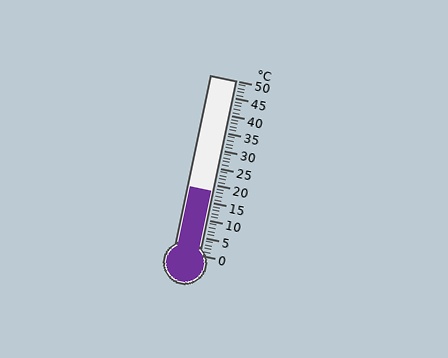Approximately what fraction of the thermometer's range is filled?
The thermometer is filled to approximately 35% of its range.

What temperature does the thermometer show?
The thermometer shows approximately 18°C.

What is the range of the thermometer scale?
The thermometer scale ranges from 0°C to 50°C.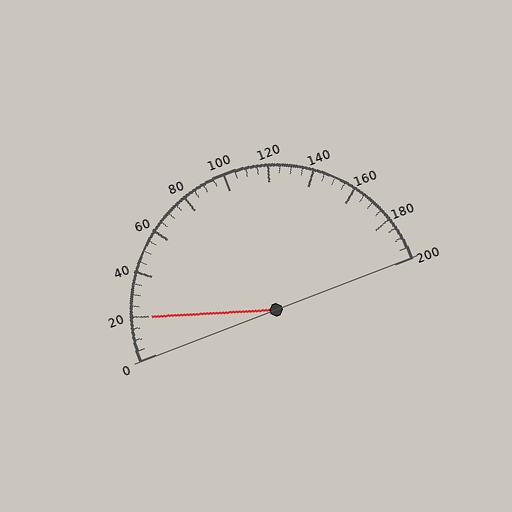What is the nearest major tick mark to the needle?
The nearest major tick mark is 20.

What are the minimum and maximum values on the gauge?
The gauge ranges from 0 to 200.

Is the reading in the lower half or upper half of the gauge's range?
The reading is in the lower half of the range (0 to 200).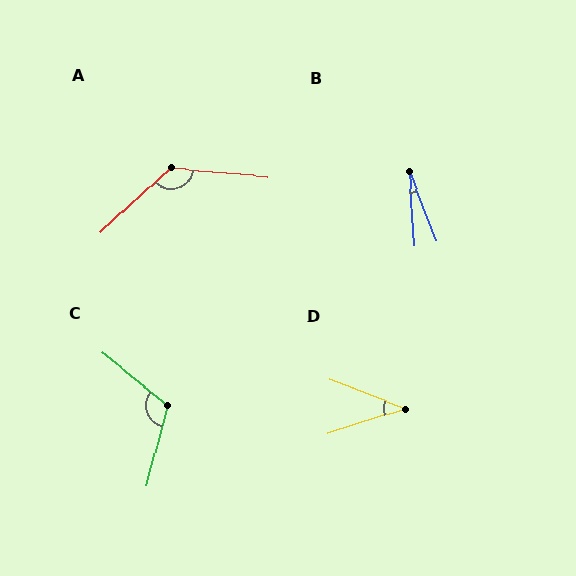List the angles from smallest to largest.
B (18°), D (39°), C (114°), A (133°).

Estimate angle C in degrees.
Approximately 114 degrees.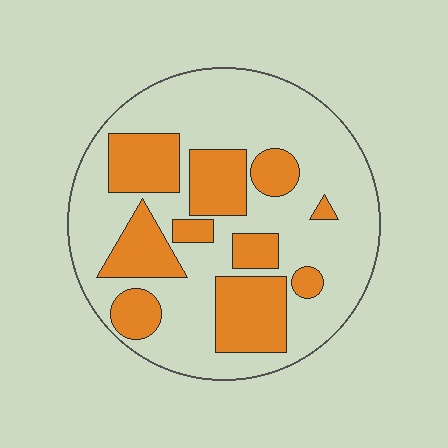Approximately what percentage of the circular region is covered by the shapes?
Approximately 35%.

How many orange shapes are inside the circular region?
10.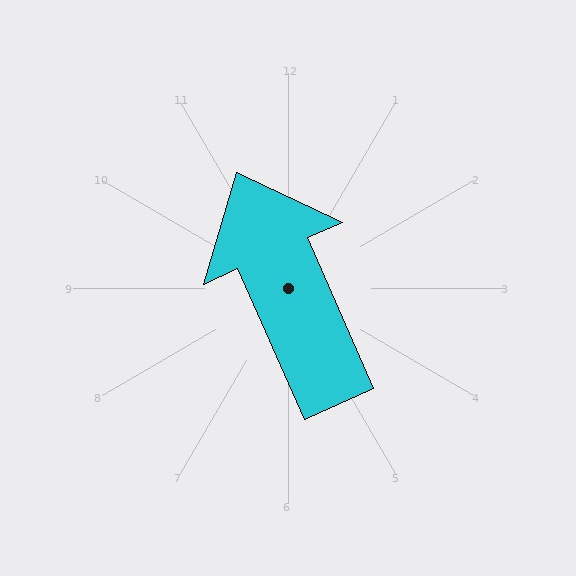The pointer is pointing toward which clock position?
Roughly 11 o'clock.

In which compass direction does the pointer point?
Northwest.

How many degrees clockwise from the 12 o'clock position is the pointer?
Approximately 336 degrees.